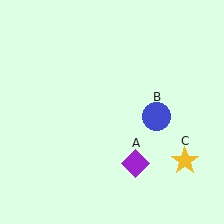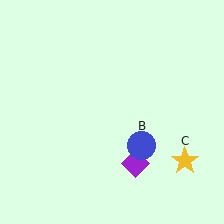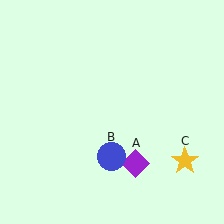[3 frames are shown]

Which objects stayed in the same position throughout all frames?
Purple diamond (object A) and yellow star (object C) remained stationary.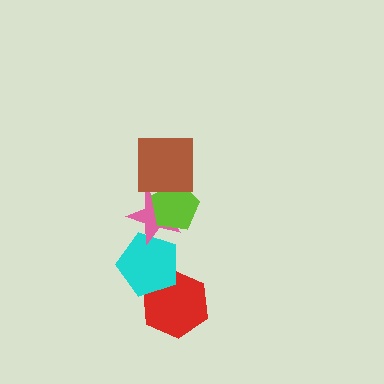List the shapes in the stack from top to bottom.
From top to bottom: the brown square, the lime pentagon, the pink star, the cyan pentagon, the red hexagon.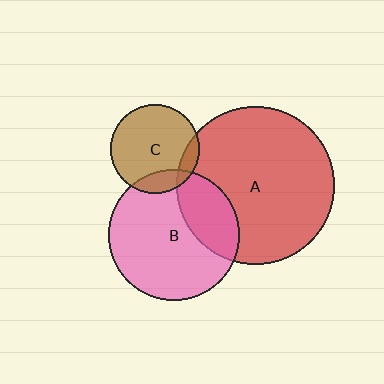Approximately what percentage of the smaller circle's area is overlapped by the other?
Approximately 25%.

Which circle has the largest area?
Circle A (red).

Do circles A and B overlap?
Yes.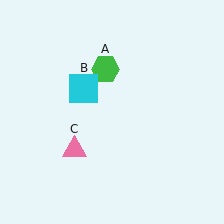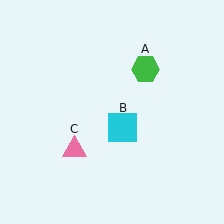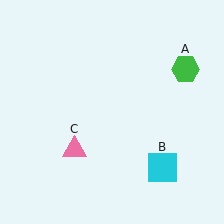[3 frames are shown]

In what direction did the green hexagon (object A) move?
The green hexagon (object A) moved right.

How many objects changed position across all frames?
2 objects changed position: green hexagon (object A), cyan square (object B).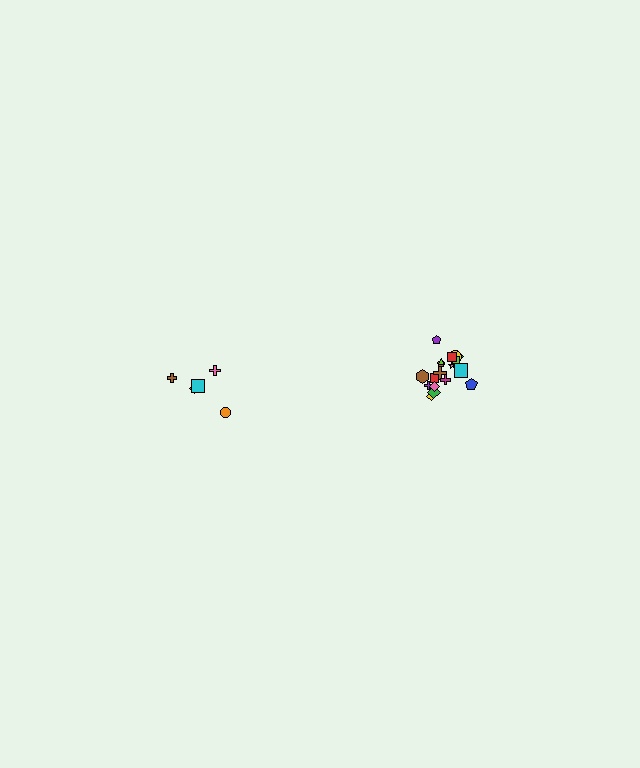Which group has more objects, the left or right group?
The right group.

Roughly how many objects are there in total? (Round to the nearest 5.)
Roughly 25 objects in total.